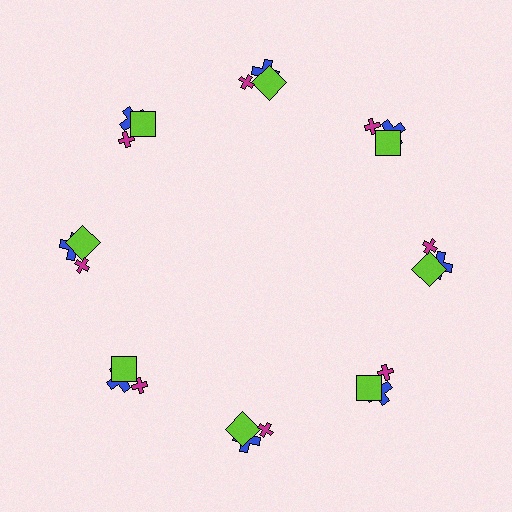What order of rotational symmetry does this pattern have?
This pattern has 8-fold rotational symmetry.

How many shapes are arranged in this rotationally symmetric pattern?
There are 24 shapes, arranged in 8 groups of 3.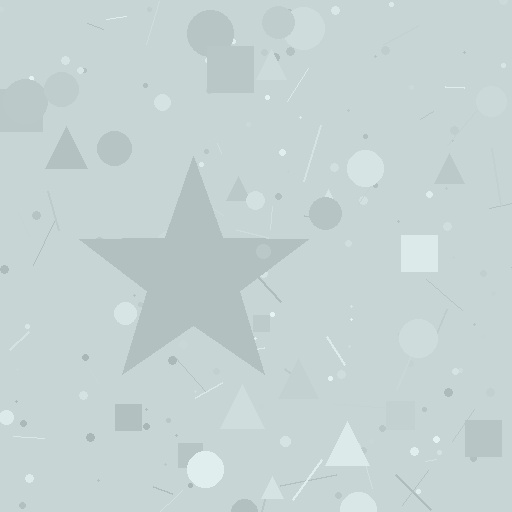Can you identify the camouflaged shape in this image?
The camouflaged shape is a star.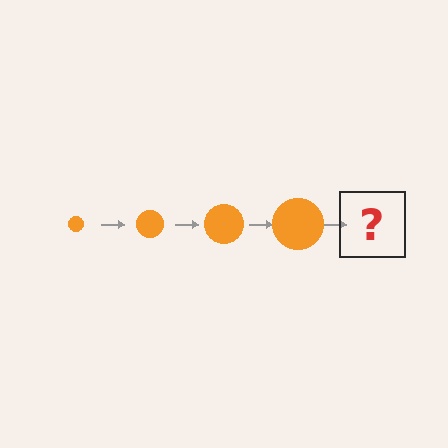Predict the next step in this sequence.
The next step is an orange circle, larger than the previous one.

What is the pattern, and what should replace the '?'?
The pattern is that the circle gets progressively larger each step. The '?' should be an orange circle, larger than the previous one.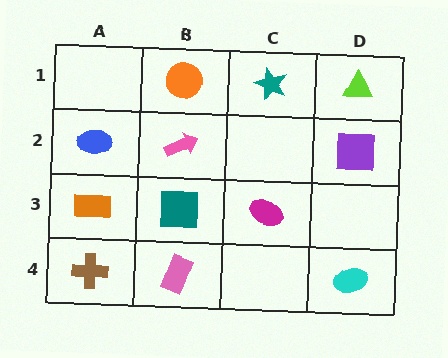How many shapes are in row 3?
3 shapes.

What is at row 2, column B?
A pink arrow.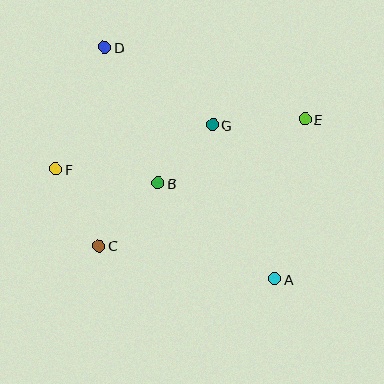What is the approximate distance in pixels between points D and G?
The distance between D and G is approximately 133 pixels.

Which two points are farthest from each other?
Points A and D are farthest from each other.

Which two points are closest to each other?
Points B and G are closest to each other.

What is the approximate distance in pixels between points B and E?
The distance between B and E is approximately 160 pixels.